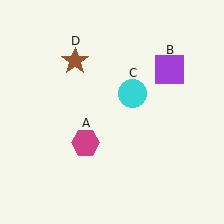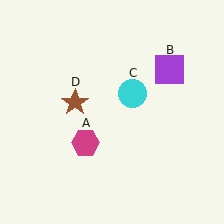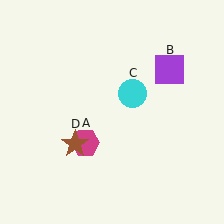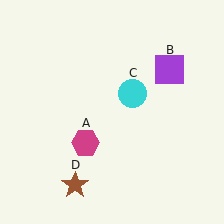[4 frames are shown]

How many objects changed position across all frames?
1 object changed position: brown star (object D).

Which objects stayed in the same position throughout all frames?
Magenta hexagon (object A) and purple square (object B) and cyan circle (object C) remained stationary.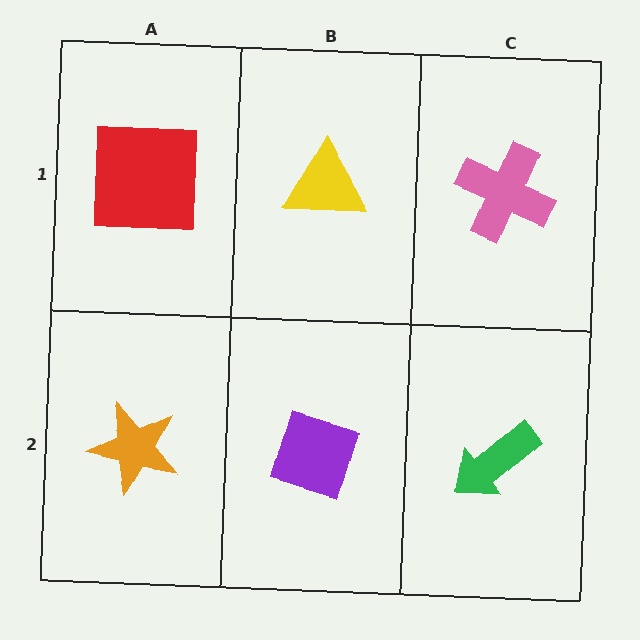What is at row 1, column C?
A pink cross.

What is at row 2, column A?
An orange star.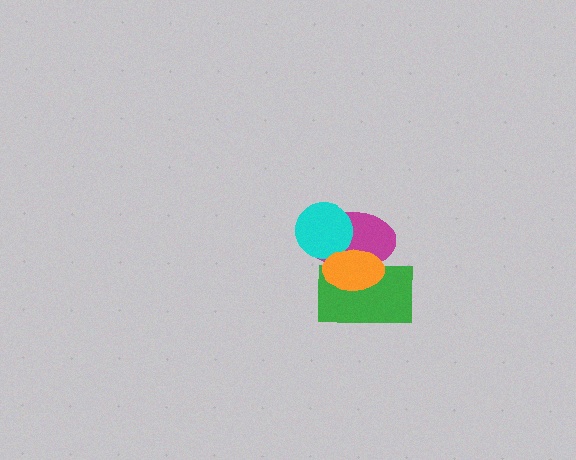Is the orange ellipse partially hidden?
No, no other shape covers it.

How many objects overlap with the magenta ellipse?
3 objects overlap with the magenta ellipse.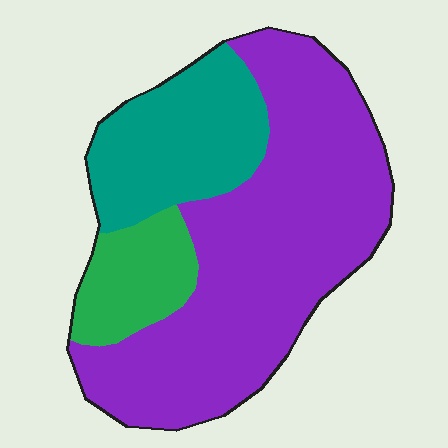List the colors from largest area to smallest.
From largest to smallest: purple, teal, green.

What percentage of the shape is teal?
Teal covers 24% of the shape.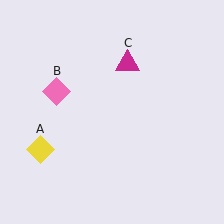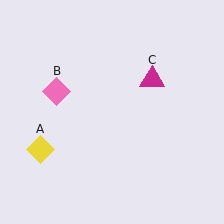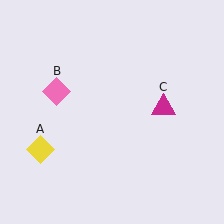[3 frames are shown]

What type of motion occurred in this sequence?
The magenta triangle (object C) rotated clockwise around the center of the scene.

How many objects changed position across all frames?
1 object changed position: magenta triangle (object C).